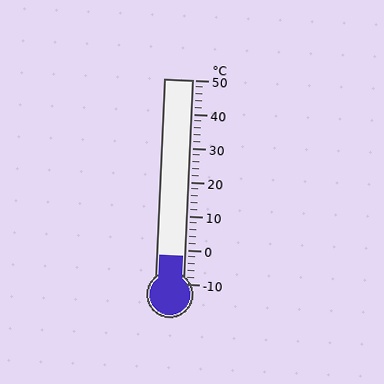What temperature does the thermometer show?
The thermometer shows approximately -2°C.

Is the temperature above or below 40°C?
The temperature is below 40°C.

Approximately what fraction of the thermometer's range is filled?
The thermometer is filled to approximately 15% of its range.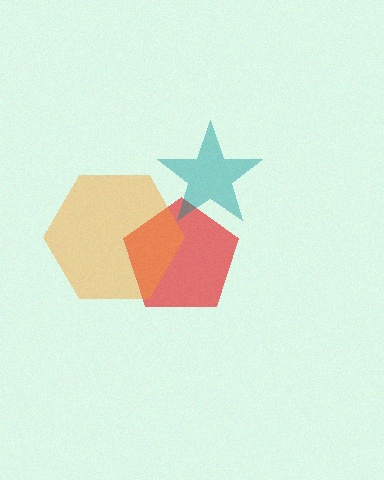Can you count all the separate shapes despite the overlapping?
Yes, there are 3 separate shapes.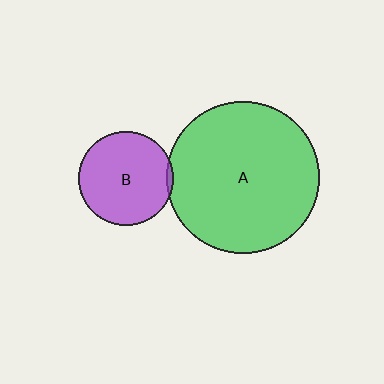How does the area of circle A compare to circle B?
Approximately 2.6 times.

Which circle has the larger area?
Circle A (green).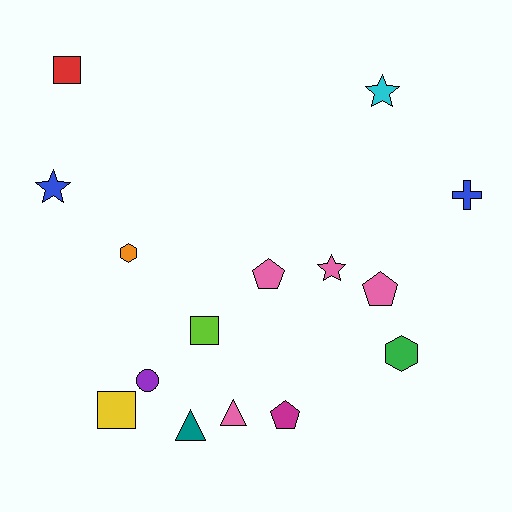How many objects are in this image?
There are 15 objects.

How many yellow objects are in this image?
There is 1 yellow object.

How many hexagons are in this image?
There are 2 hexagons.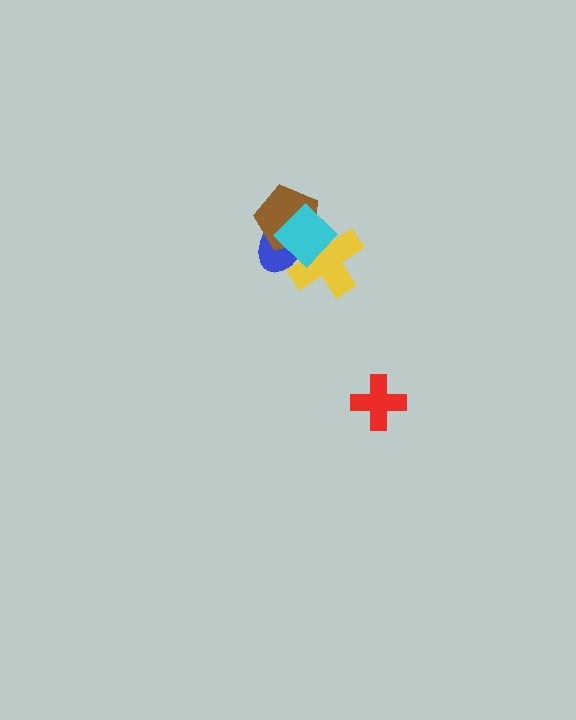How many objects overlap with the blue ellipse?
3 objects overlap with the blue ellipse.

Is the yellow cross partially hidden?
Yes, it is partially covered by another shape.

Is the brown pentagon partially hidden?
Yes, it is partially covered by another shape.